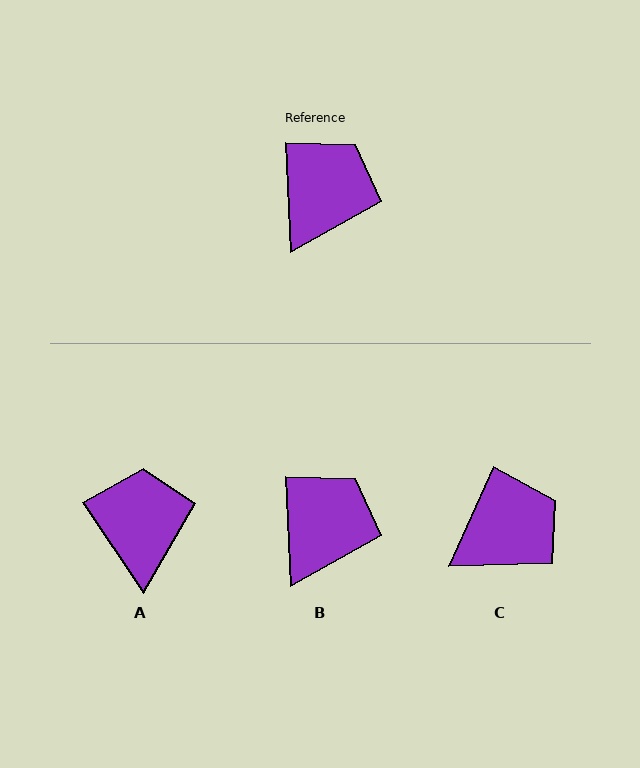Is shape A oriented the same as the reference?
No, it is off by about 31 degrees.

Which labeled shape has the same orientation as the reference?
B.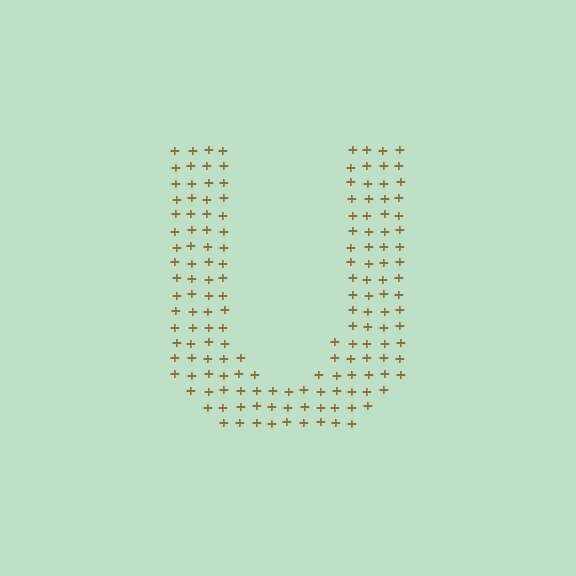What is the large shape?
The large shape is the letter U.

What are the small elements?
The small elements are plus signs.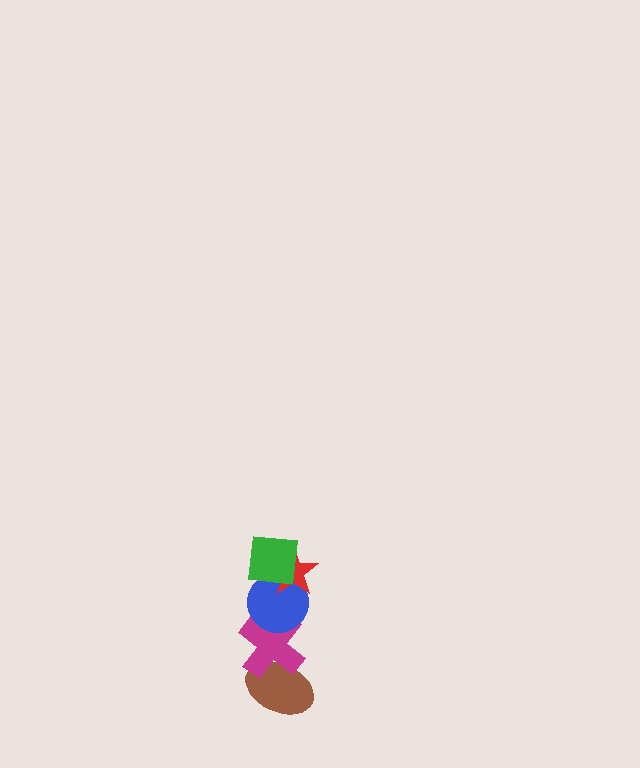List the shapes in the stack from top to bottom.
From top to bottom: the green square, the red star, the blue circle, the magenta cross, the brown ellipse.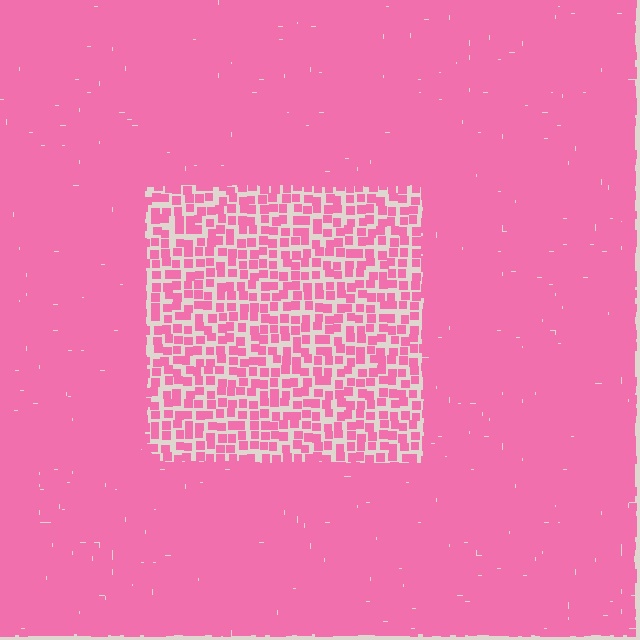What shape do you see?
I see a rectangle.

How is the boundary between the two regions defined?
The boundary is defined by a change in element density (approximately 2.7x ratio). All elements are the same color, size, and shape.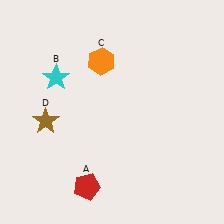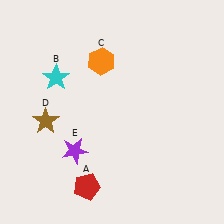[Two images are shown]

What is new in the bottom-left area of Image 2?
A purple star (E) was added in the bottom-left area of Image 2.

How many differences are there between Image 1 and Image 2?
There is 1 difference between the two images.